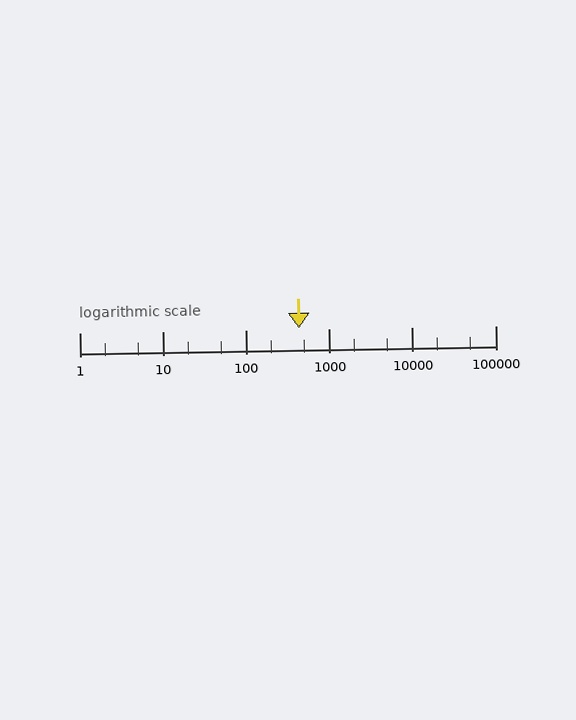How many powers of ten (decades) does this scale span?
The scale spans 5 decades, from 1 to 100000.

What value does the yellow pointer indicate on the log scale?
The pointer indicates approximately 440.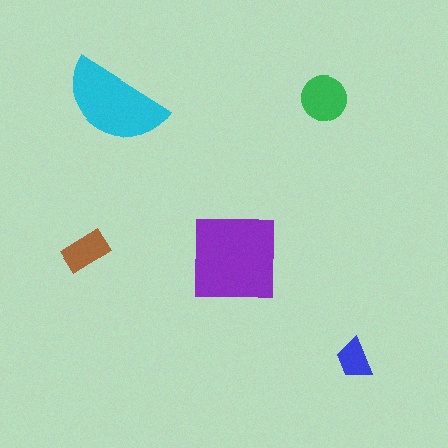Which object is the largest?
The purple square.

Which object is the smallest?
The blue trapezoid.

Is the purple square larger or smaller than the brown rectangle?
Larger.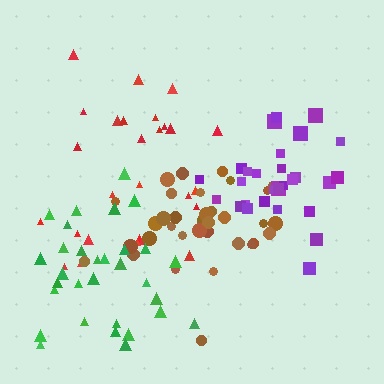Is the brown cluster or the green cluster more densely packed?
Brown.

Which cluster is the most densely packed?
Purple.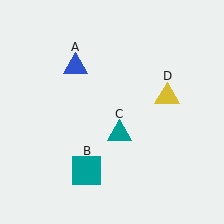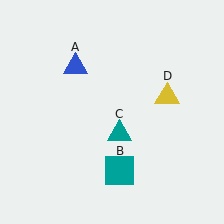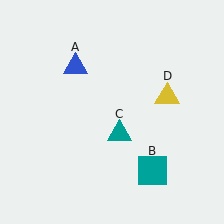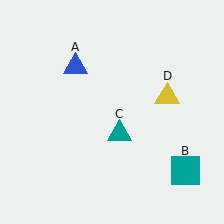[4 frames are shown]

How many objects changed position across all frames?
1 object changed position: teal square (object B).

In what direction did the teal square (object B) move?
The teal square (object B) moved right.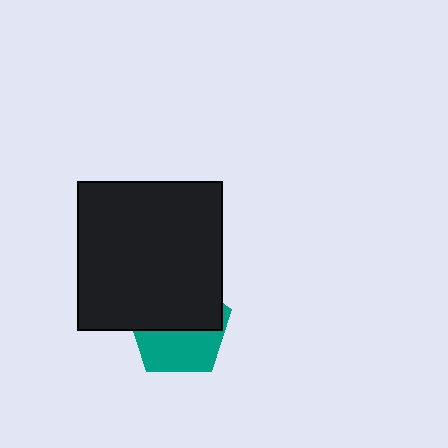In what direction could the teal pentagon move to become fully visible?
The teal pentagon could move down. That would shift it out from behind the black rectangle entirely.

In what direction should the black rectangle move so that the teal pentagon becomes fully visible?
The black rectangle should move up. That is the shortest direction to clear the overlap and leave the teal pentagon fully visible.